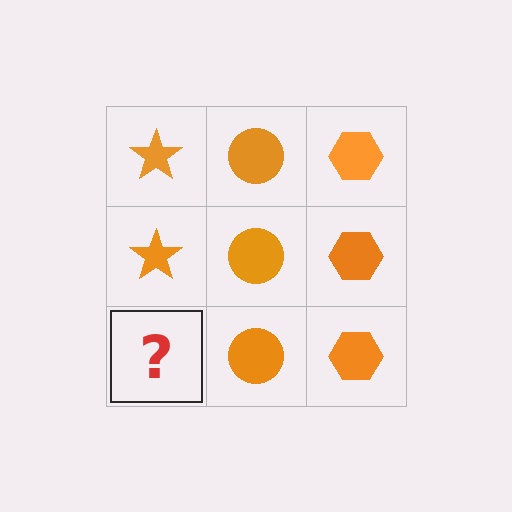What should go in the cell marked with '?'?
The missing cell should contain an orange star.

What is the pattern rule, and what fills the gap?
The rule is that each column has a consistent shape. The gap should be filled with an orange star.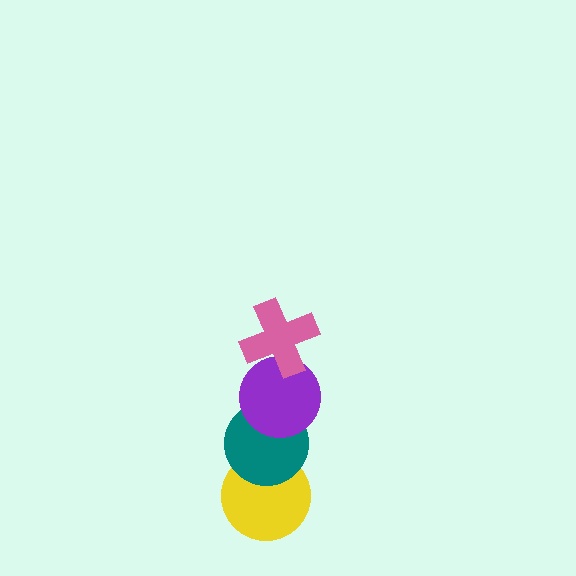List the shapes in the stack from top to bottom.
From top to bottom: the pink cross, the purple circle, the teal circle, the yellow circle.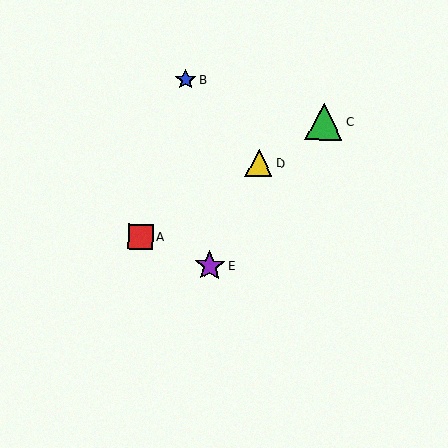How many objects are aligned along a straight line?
3 objects (A, C, D) are aligned along a straight line.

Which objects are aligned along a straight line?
Objects A, C, D are aligned along a straight line.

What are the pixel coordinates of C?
Object C is at (324, 121).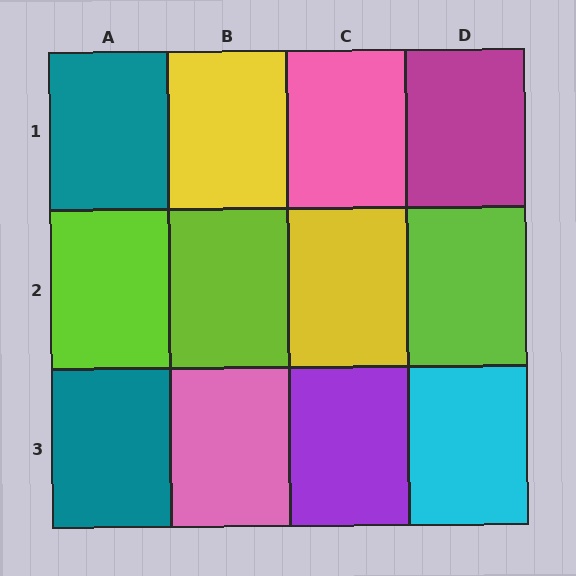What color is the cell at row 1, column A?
Teal.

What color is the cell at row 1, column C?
Pink.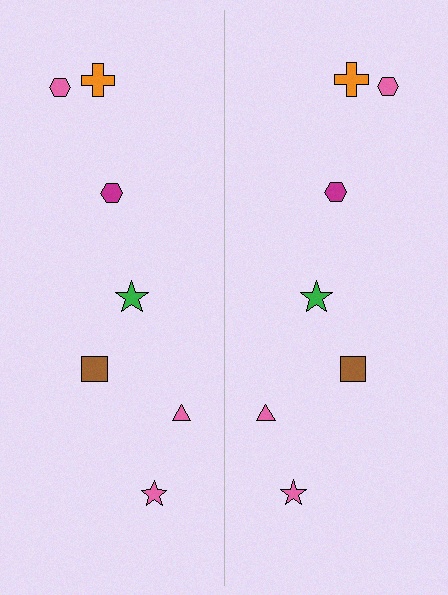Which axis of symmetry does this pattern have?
The pattern has a vertical axis of symmetry running through the center of the image.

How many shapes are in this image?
There are 14 shapes in this image.